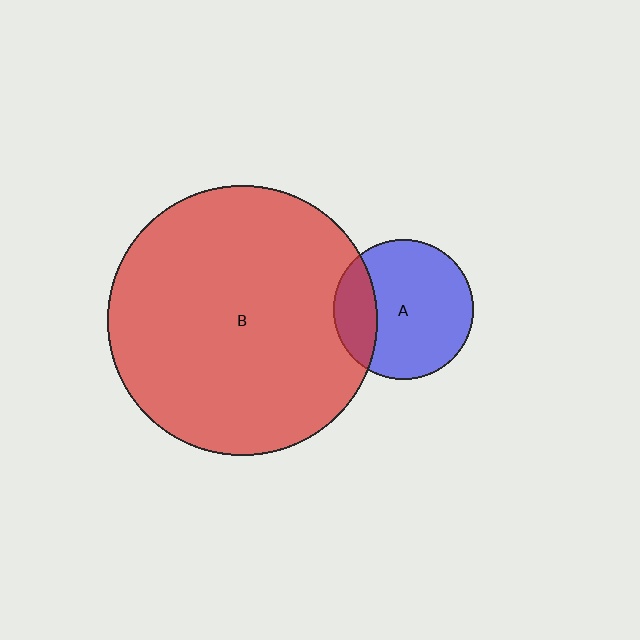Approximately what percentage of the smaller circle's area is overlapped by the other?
Approximately 25%.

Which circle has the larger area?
Circle B (red).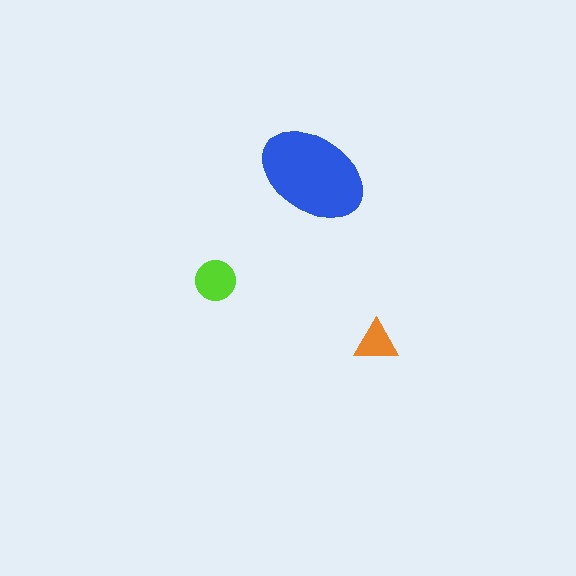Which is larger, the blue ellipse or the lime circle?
The blue ellipse.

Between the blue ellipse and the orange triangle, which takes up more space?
The blue ellipse.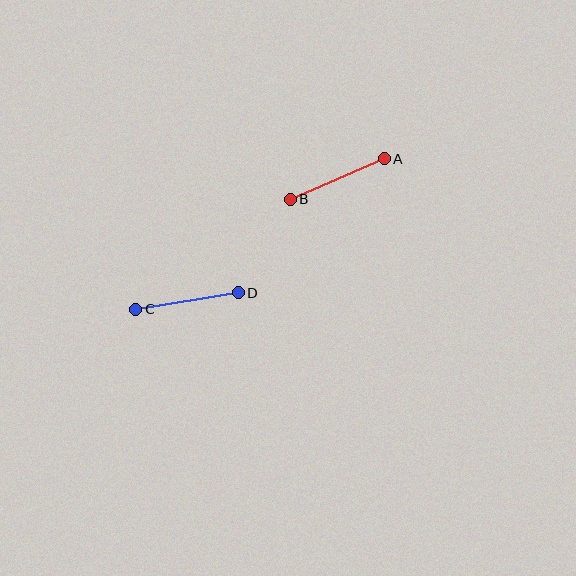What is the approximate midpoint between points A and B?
The midpoint is at approximately (337, 179) pixels.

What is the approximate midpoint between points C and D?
The midpoint is at approximately (187, 301) pixels.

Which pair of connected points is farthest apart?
Points C and D are farthest apart.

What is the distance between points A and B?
The distance is approximately 102 pixels.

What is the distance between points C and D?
The distance is approximately 104 pixels.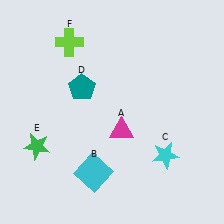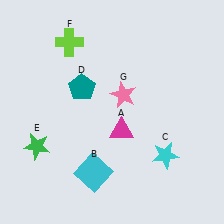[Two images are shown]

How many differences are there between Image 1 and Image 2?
There is 1 difference between the two images.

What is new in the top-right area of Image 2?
A pink star (G) was added in the top-right area of Image 2.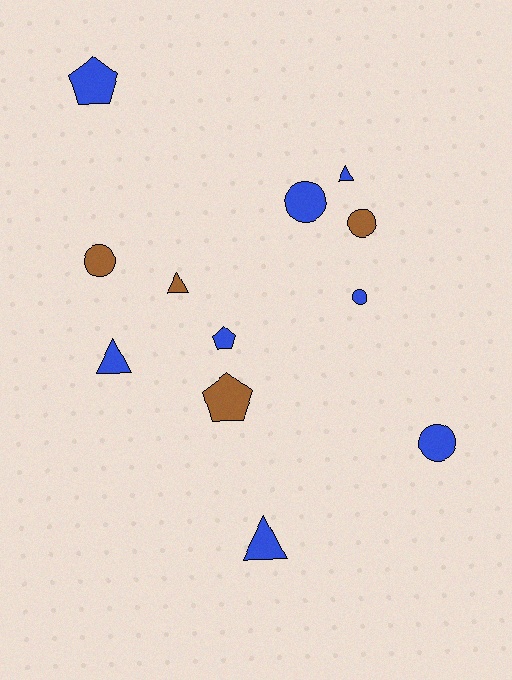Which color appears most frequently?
Blue, with 8 objects.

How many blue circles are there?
There are 3 blue circles.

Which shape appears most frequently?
Circle, with 5 objects.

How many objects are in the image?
There are 12 objects.